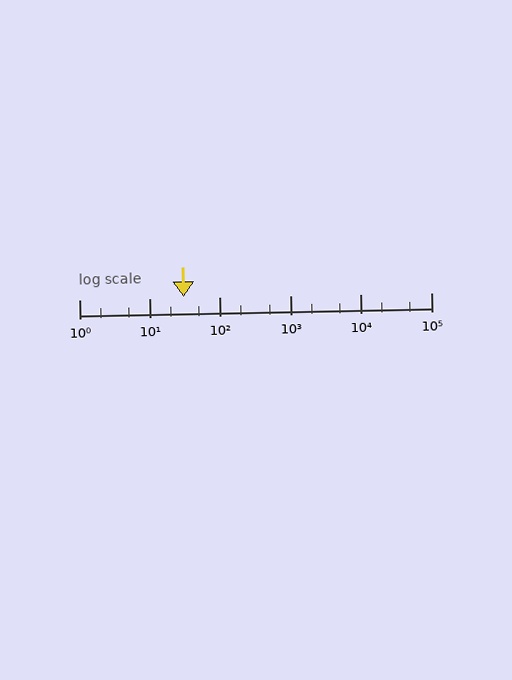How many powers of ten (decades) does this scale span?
The scale spans 5 decades, from 1 to 100000.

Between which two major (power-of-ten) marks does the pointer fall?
The pointer is between 10 and 100.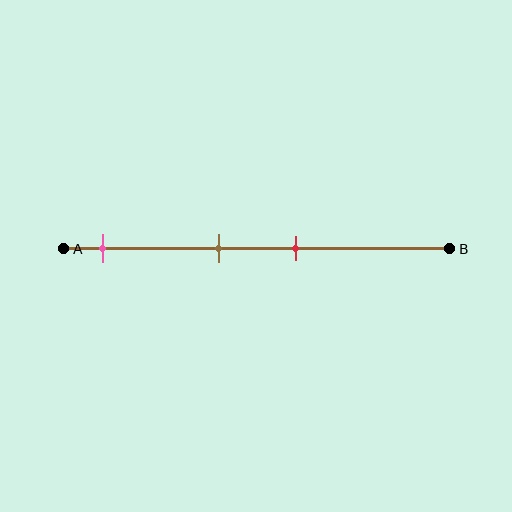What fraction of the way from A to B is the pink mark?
The pink mark is approximately 10% (0.1) of the way from A to B.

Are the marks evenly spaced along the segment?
No, the marks are not evenly spaced.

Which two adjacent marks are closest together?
The brown and red marks are the closest adjacent pair.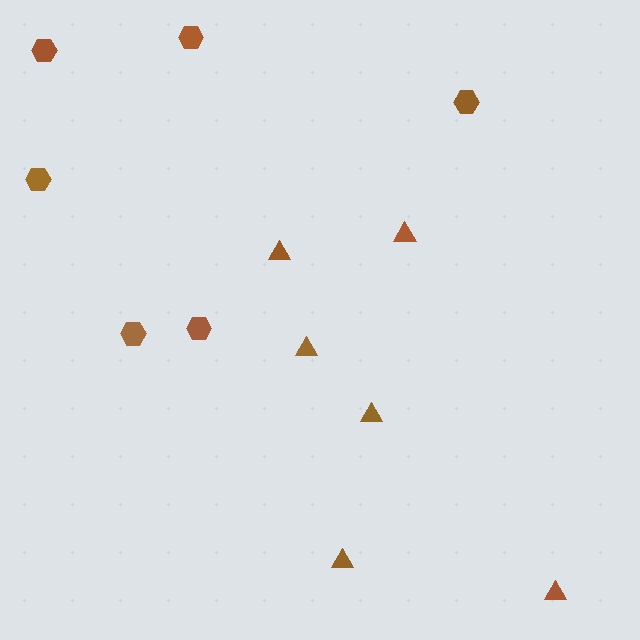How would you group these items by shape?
There are 2 groups: one group of hexagons (6) and one group of triangles (6).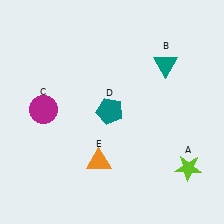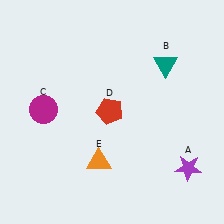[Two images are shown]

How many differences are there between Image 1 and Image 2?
There are 2 differences between the two images.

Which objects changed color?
A changed from lime to purple. D changed from teal to red.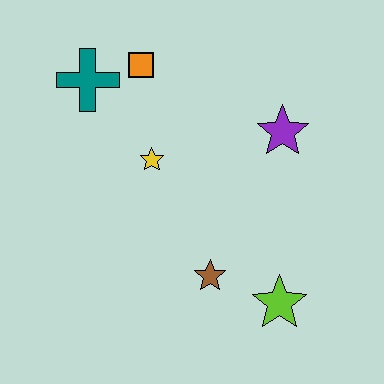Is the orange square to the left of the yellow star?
Yes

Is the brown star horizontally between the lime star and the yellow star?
Yes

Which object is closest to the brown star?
The lime star is closest to the brown star.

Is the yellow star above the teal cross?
No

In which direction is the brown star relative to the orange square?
The brown star is below the orange square.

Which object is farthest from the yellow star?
The lime star is farthest from the yellow star.